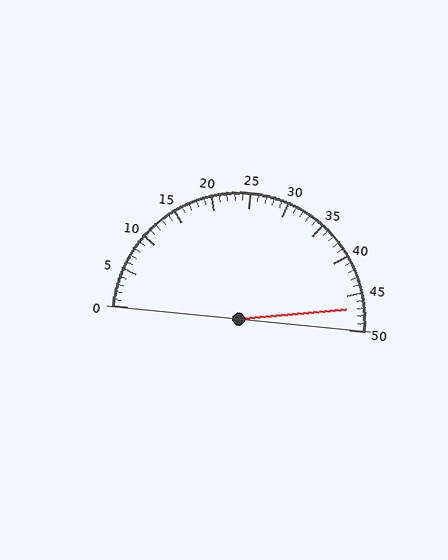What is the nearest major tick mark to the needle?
The nearest major tick mark is 45.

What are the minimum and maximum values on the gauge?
The gauge ranges from 0 to 50.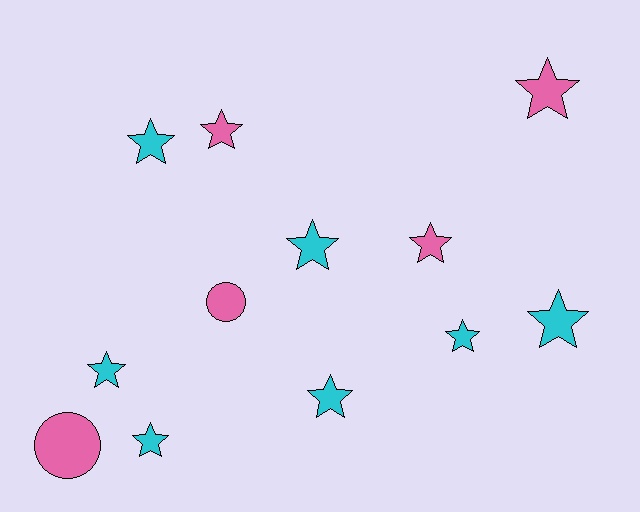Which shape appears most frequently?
Star, with 10 objects.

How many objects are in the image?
There are 12 objects.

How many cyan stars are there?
There are 7 cyan stars.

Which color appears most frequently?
Cyan, with 7 objects.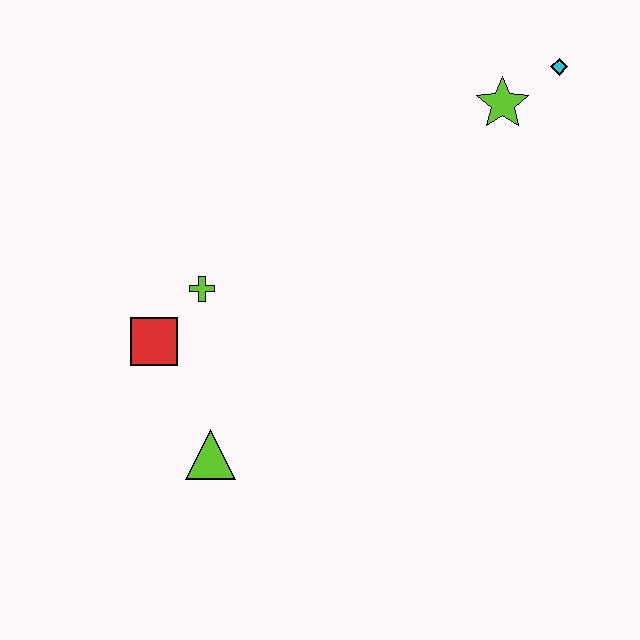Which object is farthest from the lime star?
The lime triangle is farthest from the lime star.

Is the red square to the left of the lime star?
Yes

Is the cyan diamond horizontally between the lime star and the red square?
No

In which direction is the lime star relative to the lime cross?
The lime star is to the right of the lime cross.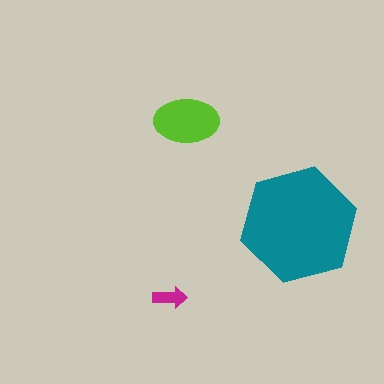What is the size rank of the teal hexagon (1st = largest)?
1st.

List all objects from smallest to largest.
The magenta arrow, the lime ellipse, the teal hexagon.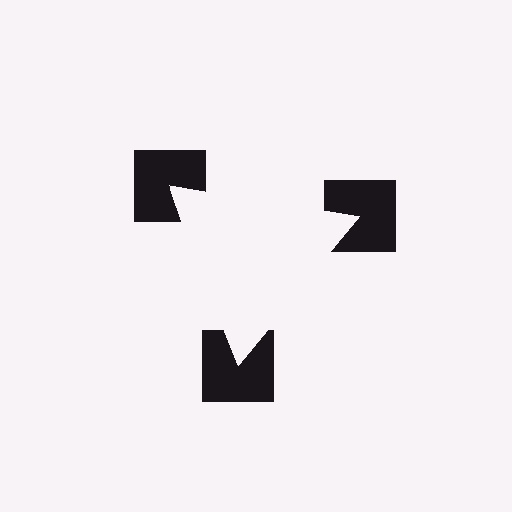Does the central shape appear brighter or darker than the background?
It typically appears slightly brighter than the background, even though no actual brightness change is drawn.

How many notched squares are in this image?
There are 3 — one at each vertex of the illusory triangle.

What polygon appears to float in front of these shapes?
An illusory triangle — its edges are inferred from the aligned wedge cuts in the notched squares, not physically drawn.